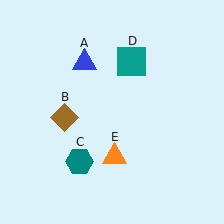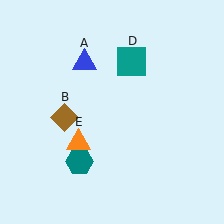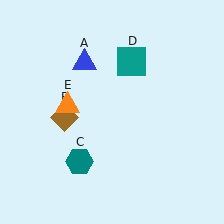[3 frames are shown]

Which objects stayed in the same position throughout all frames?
Blue triangle (object A) and brown diamond (object B) and teal hexagon (object C) and teal square (object D) remained stationary.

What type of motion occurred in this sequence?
The orange triangle (object E) rotated clockwise around the center of the scene.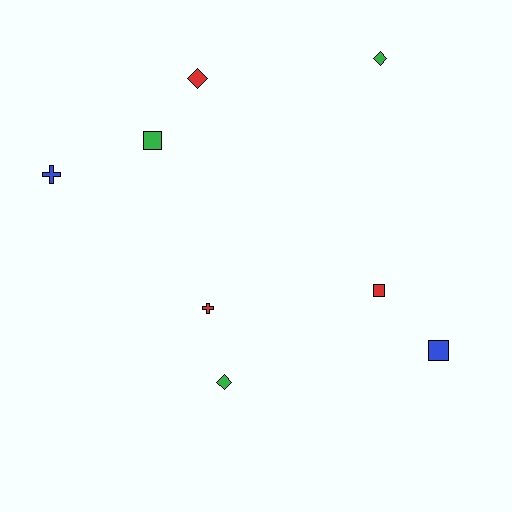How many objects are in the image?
There are 8 objects.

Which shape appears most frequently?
Square, with 3 objects.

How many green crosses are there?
There are no green crosses.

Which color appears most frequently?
Green, with 3 objects.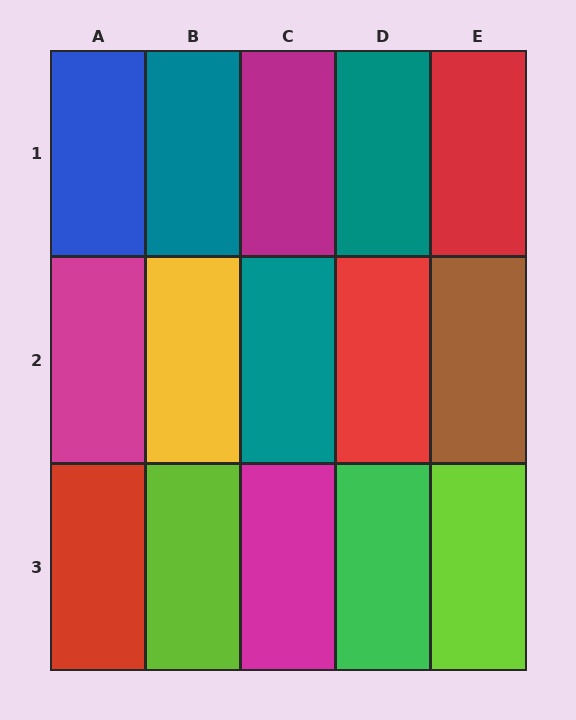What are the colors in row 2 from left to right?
Magenta, yellow, teal, red, brown.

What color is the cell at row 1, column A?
Blue.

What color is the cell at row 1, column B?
Teal.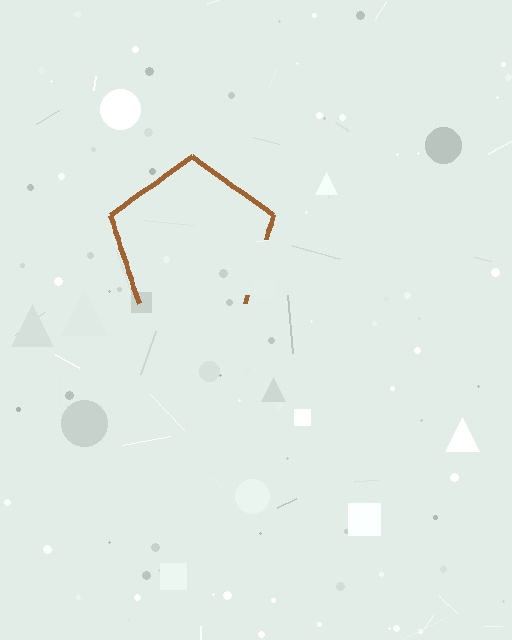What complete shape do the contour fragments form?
The contour fragments form a pentagon.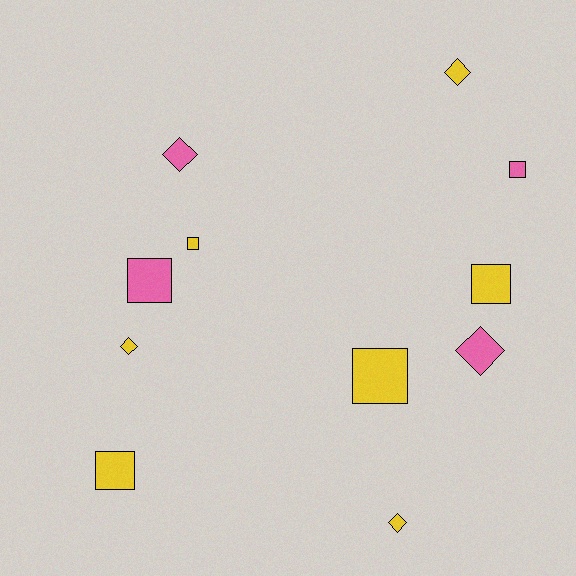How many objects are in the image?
There are 11 objects.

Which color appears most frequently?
Yellow, with 7 objects.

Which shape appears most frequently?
Square, with 6 objects.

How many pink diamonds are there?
There are 2 pink diamonds.